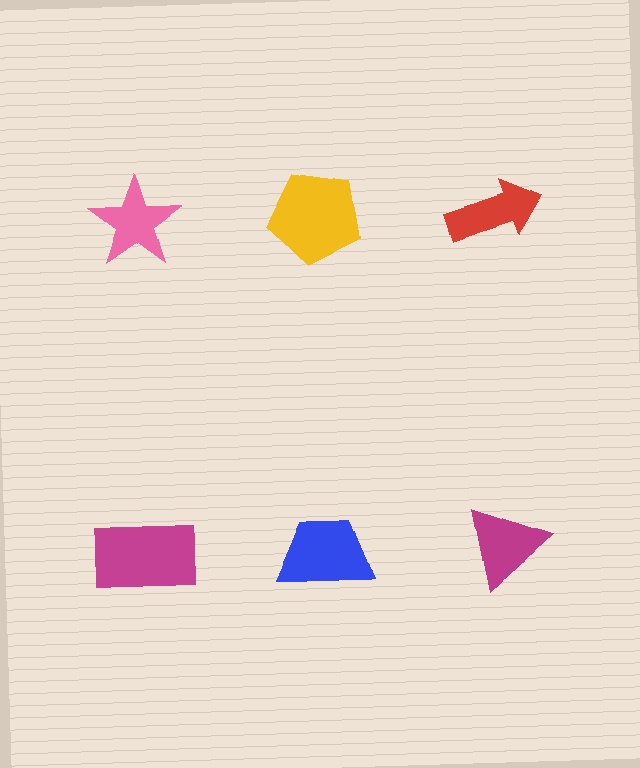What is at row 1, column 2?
A yellow pentagon.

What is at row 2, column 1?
A magenta rectangle.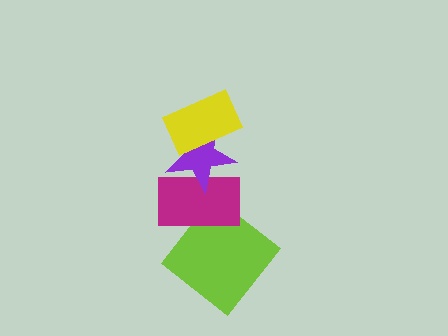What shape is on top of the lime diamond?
The magenta rectangle is on top of the lime diamond.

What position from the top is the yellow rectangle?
The yellow rectangle is 1st from the top.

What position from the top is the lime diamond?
The lime diamond is 4th from the top.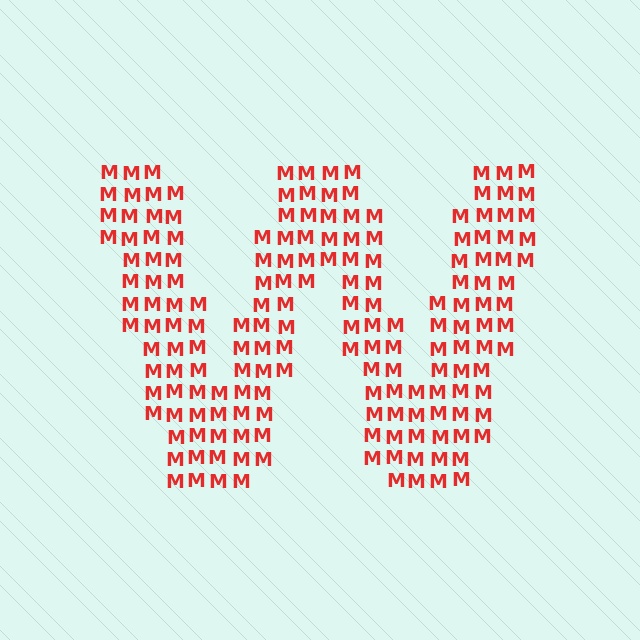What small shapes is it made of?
It is made of small letter M's.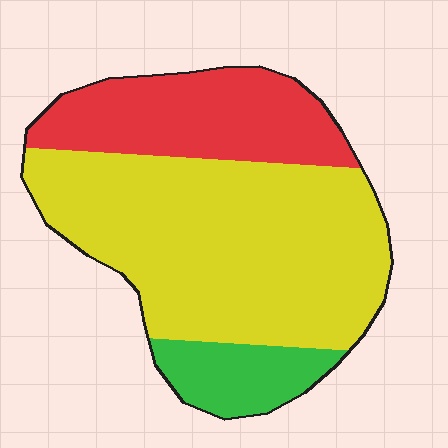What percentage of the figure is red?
Red covers 27% of the figure.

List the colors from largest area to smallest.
From largest to smallest: yellow, red, green.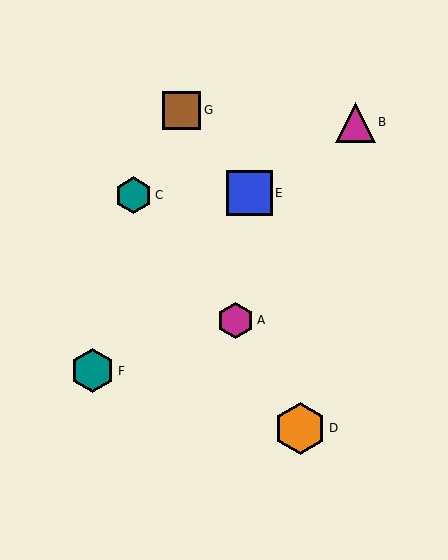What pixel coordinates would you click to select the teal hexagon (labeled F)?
Click at (93, 371) to select the teal hexagon F.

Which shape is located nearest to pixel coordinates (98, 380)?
The teal hexagon (labeled F) at (93, 371) is nearest to that location.